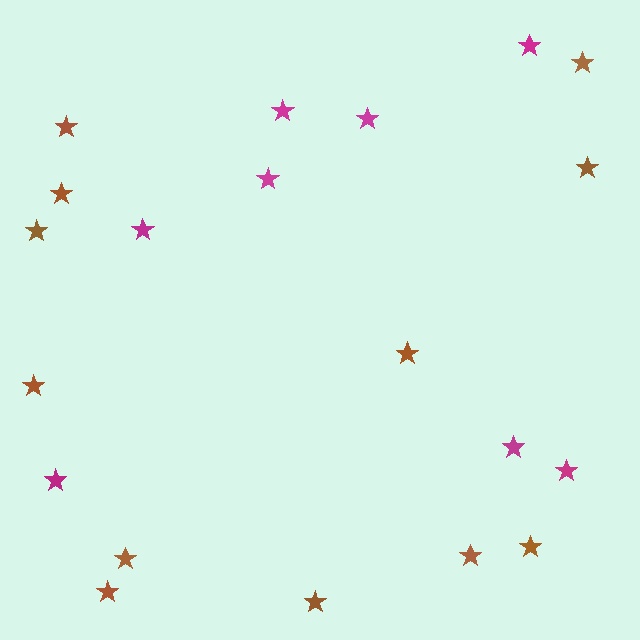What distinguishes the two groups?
There are 2 groups: one group of magenta stars (8) and one group of brown stars (12).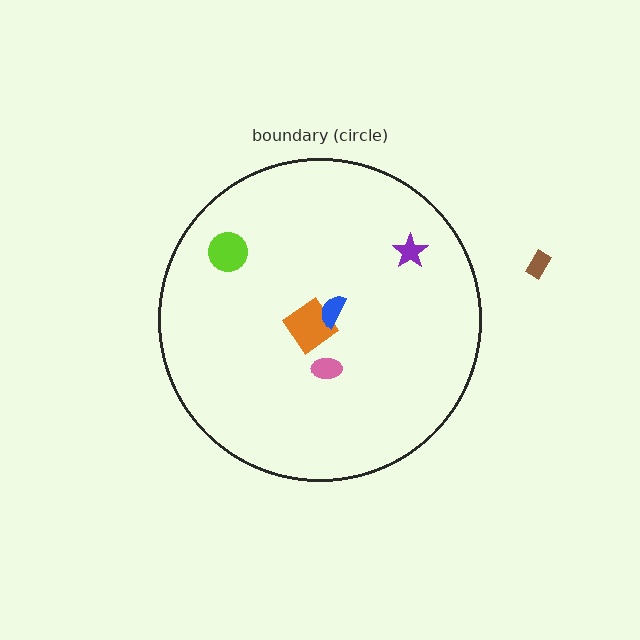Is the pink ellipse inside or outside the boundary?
Inside.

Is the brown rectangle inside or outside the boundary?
Outside.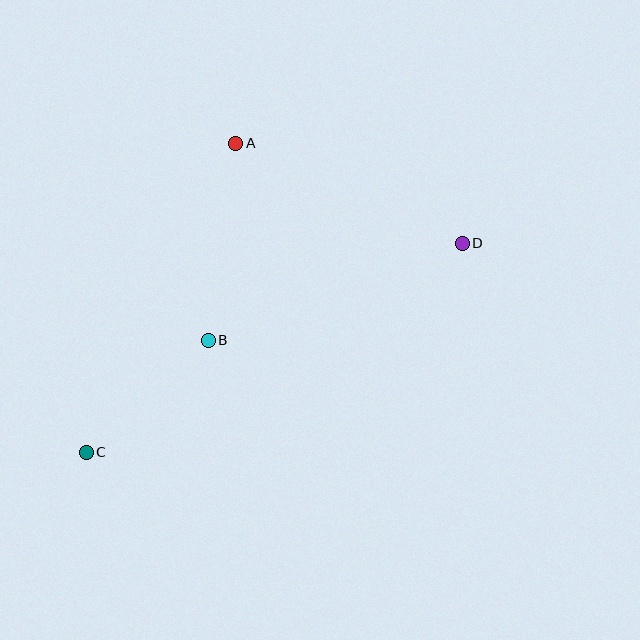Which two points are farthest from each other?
Points C and D are farthest from each other.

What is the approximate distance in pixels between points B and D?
The distance between B and D is approximately 272 pixels.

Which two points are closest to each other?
Points B and C are closest to each other.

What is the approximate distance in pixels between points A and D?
The distance between A and D is approximately 247 pixels.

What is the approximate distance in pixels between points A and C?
The distance between A and C is approximately 344 pixels.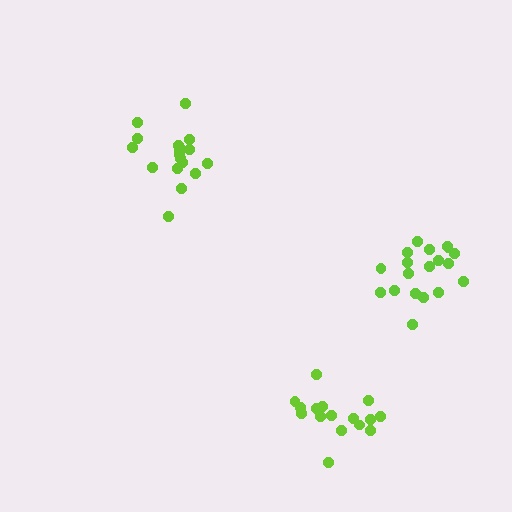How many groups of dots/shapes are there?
There are 3 groups.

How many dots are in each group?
Group 1: 18 dots, Group 2: 16 dots, Group 3: 19 dots (53 total).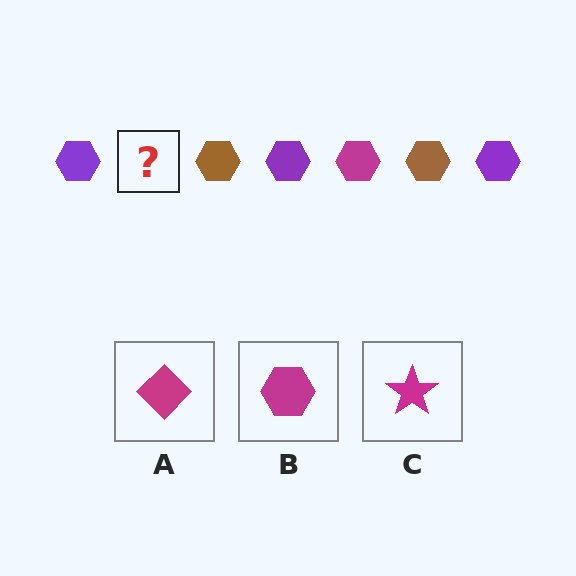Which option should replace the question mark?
Option B.